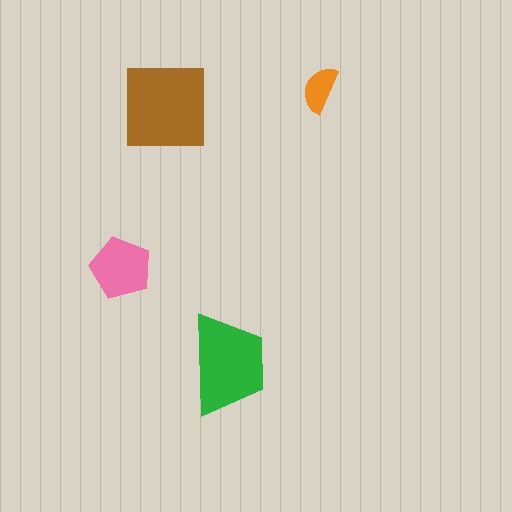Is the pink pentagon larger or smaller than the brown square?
Smaller.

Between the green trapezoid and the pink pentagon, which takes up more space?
The green trapezoid.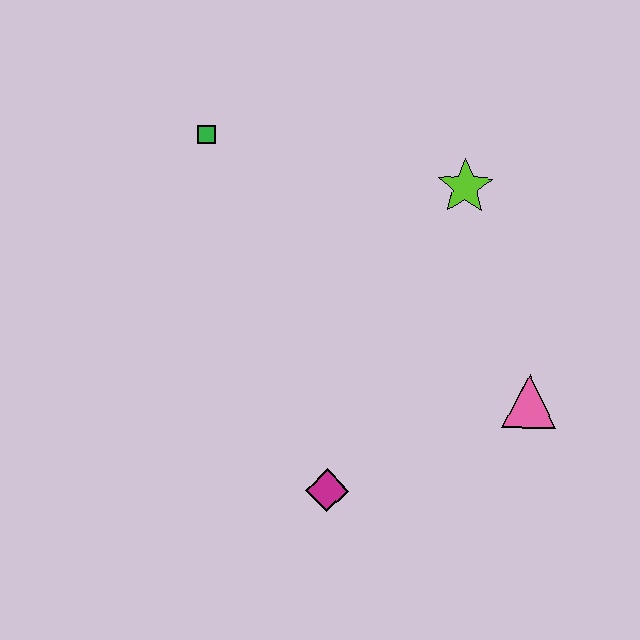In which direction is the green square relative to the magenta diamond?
The green square is above the magenta diamond.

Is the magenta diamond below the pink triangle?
Yes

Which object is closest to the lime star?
The pink triangle is closest to the lime star.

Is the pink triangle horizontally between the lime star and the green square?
No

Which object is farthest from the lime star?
The magenta diamond is farthest from the lime star.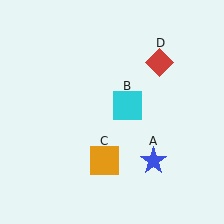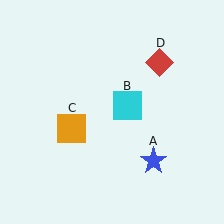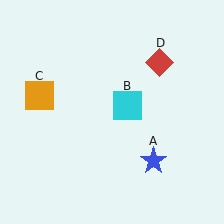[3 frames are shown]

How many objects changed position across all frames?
1 object changed position: orange square (object C).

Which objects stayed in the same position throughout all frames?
Blue star (object A) and cyan square (object B) and red diamond (object D) remained stationary.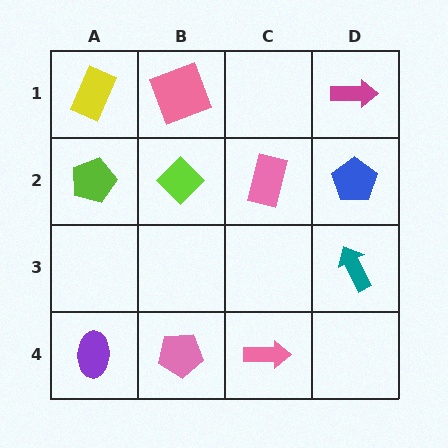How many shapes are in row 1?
3 shapes.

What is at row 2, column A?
A lime pentagon.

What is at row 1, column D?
A magenta arrow.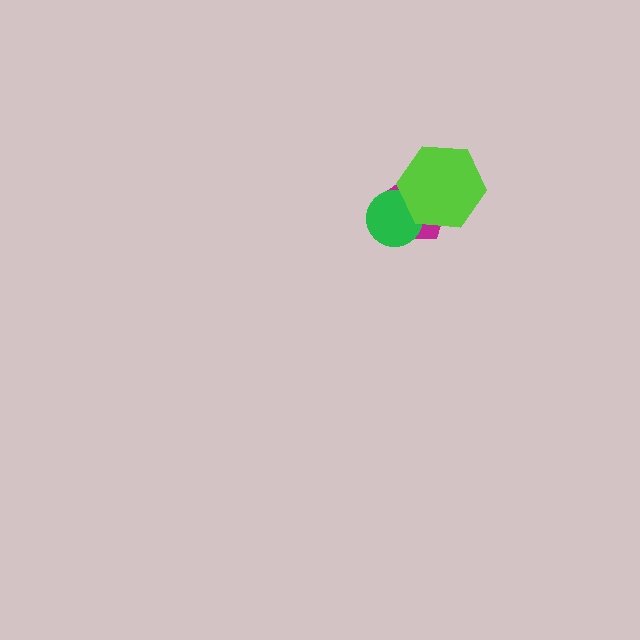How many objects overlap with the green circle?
2 objects overlap with the green circle.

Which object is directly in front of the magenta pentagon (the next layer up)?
The green circle is directly in front of the magenta pentagon.